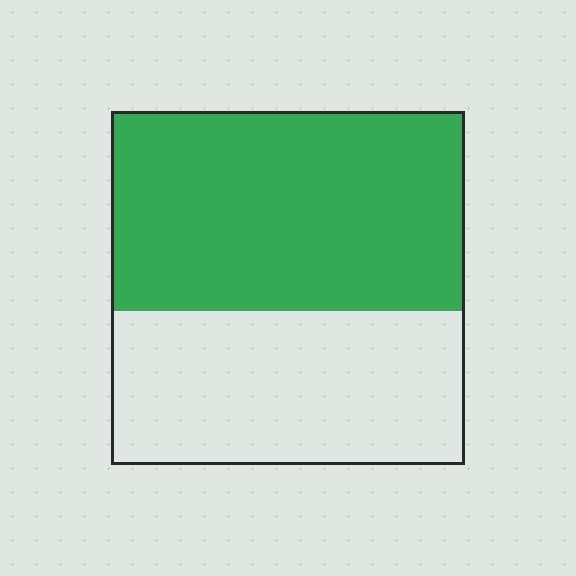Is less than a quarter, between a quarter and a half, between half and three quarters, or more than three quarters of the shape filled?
Between half and three quarters.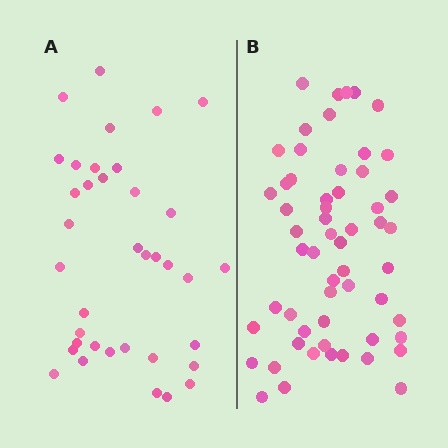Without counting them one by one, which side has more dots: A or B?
Region B (the right region) has more dots.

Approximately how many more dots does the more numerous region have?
Region B has approximately 20 more dots than region A.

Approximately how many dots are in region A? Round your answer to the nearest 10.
About 40 dots. (The exact count is 37, which rounds to 40.)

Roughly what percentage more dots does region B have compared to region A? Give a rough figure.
About 55% more.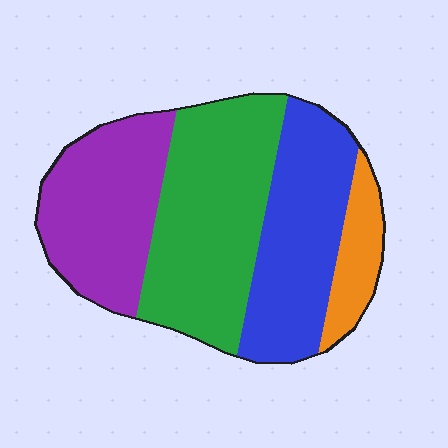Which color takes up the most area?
Green, at roughly 35%.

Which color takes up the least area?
Orange, at roughly 10%.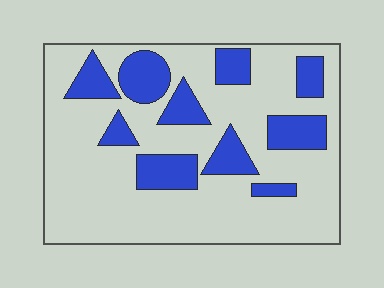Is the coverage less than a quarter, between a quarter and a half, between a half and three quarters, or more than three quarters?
Less than a quarter.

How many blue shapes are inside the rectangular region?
10.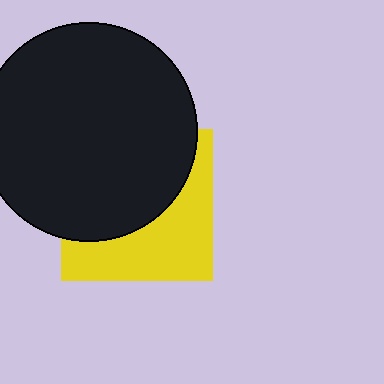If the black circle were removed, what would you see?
You would see the complete yellow square.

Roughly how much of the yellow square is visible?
A small part of it is visible (roughly 45%).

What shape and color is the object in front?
The object in front is a black circle.